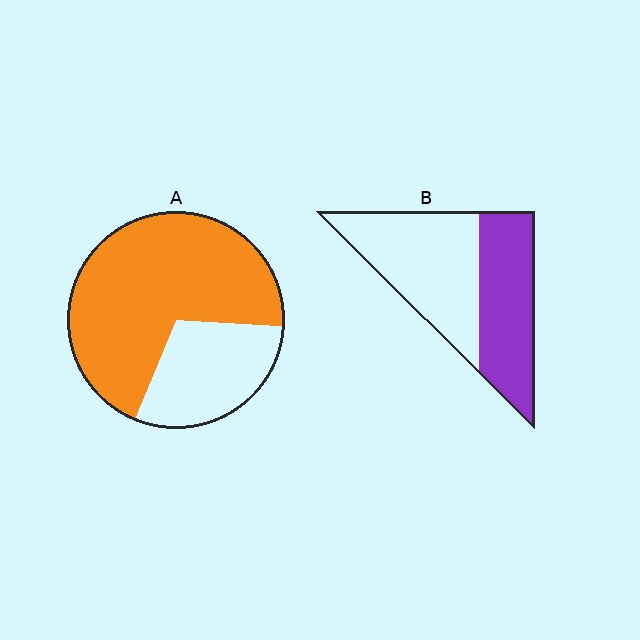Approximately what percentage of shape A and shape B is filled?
A is approximately 70% and B is approximately 45%.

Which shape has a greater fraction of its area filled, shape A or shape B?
Shape A.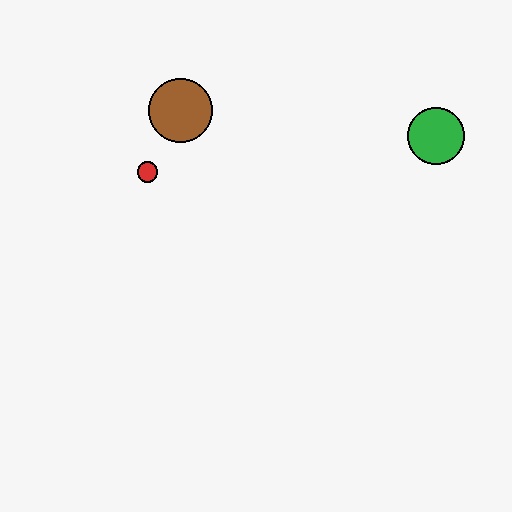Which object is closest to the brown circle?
The red circle is closest to the brown circle.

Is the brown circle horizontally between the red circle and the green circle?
Yes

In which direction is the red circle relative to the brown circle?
The red circle is below the brown circle.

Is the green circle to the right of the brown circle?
Yes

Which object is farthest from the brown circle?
The green circle is farthest from the brown circle.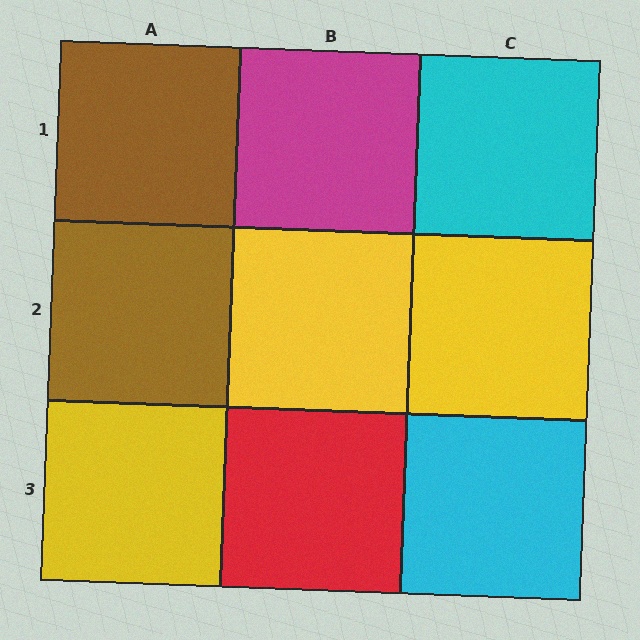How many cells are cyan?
2 cells are cyan.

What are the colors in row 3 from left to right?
Yellow, red, cyan.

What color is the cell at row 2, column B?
Yellow.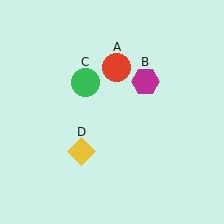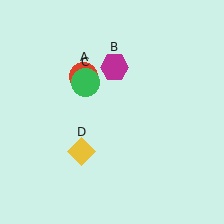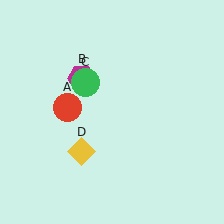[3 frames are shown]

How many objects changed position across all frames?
2 objects changed position: red circle (object A), magenta hexagon (object B).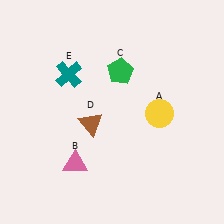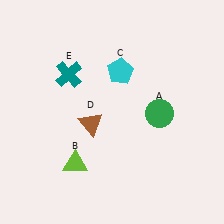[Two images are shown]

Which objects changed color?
A changed from yellow to green. B changed from pink to lime. C changed from green to cyan.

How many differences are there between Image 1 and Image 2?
There are 3 differences between the two images.